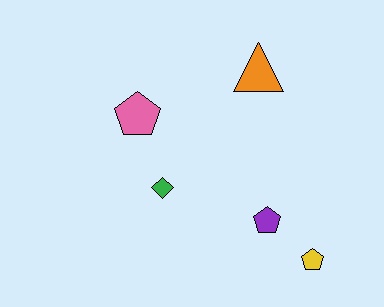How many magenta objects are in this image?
There are no magenta objects.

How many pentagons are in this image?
There are 3 pentagons.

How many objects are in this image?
There are 5 objects.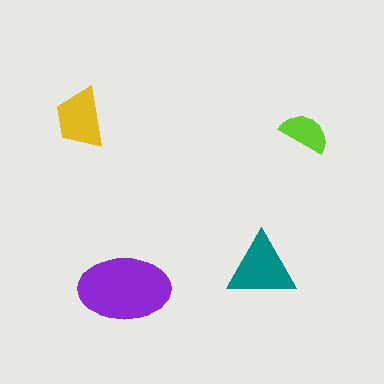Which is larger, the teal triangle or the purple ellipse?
The purple ellipse.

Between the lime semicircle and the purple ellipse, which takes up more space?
The purple ellipse.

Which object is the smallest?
The lime semicircle.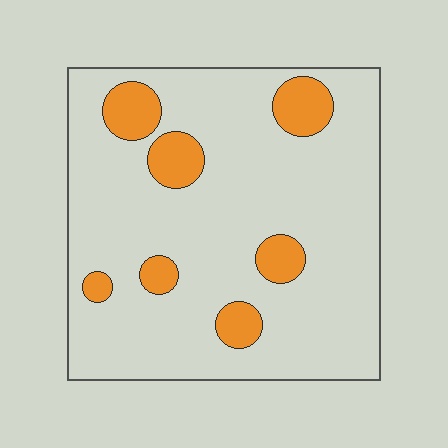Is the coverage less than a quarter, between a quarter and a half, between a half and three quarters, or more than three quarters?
Less than a quarter.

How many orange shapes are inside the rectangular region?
7.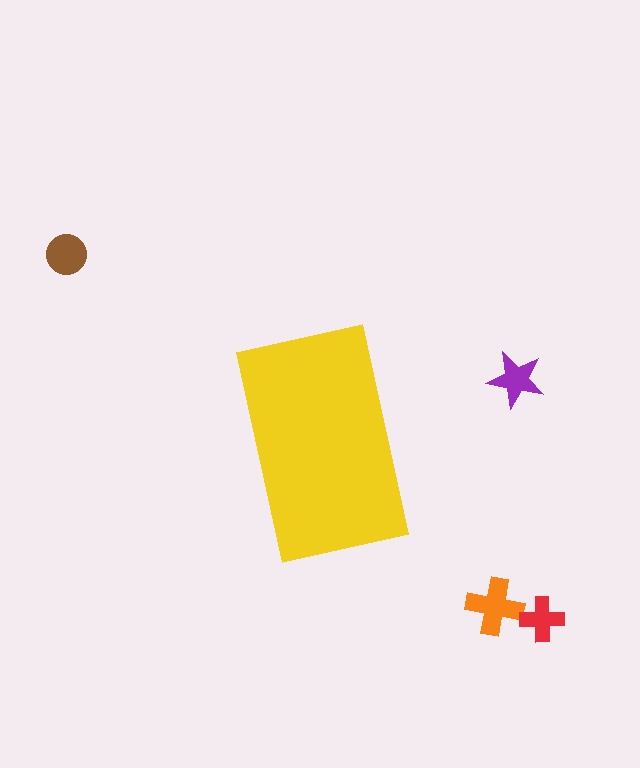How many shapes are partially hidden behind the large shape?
0 shapes are partially hidden.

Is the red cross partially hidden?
No, the red cross is fully visible.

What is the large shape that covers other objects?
A yellow rectangle.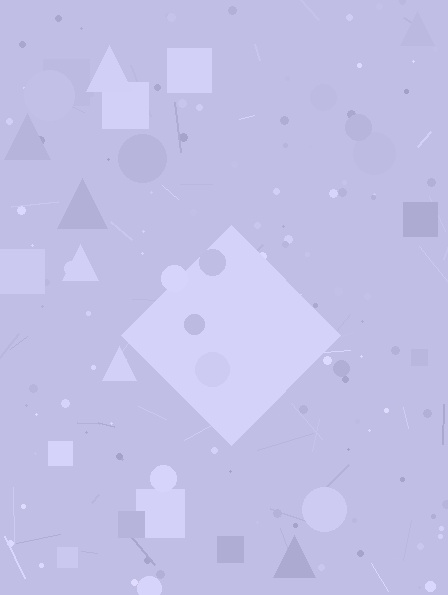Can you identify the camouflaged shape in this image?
The camouflaged shape is a diamond.